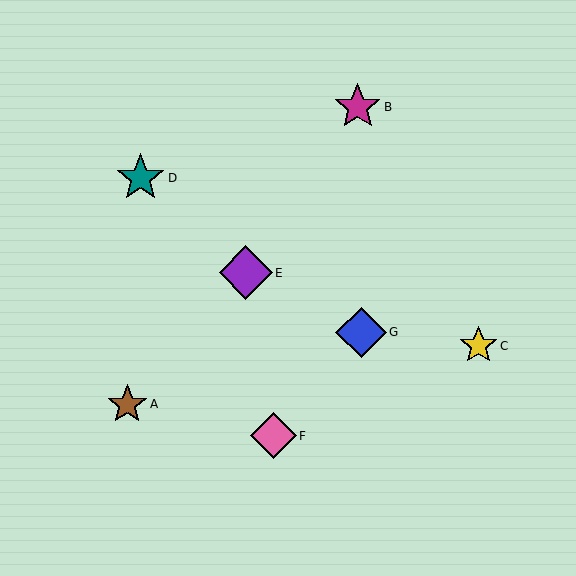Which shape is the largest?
The purple diamond (labeled E) is the largest.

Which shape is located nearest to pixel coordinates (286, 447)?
The pink diamond (labeled F) at (273, 436) is nearest to that location.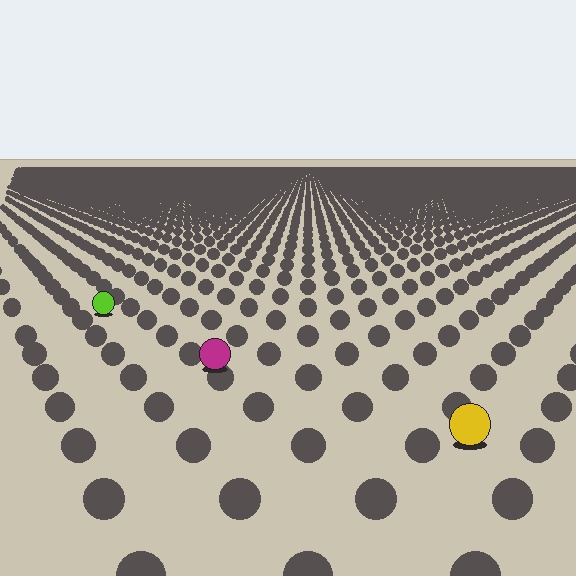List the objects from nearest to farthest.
From nearest to farthest: the yellow circle, the magenta circle, the lime circle.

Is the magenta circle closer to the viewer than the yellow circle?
No. The yellow circle is closer — you can tell from the texture gradient: the ground texture is coarser near it.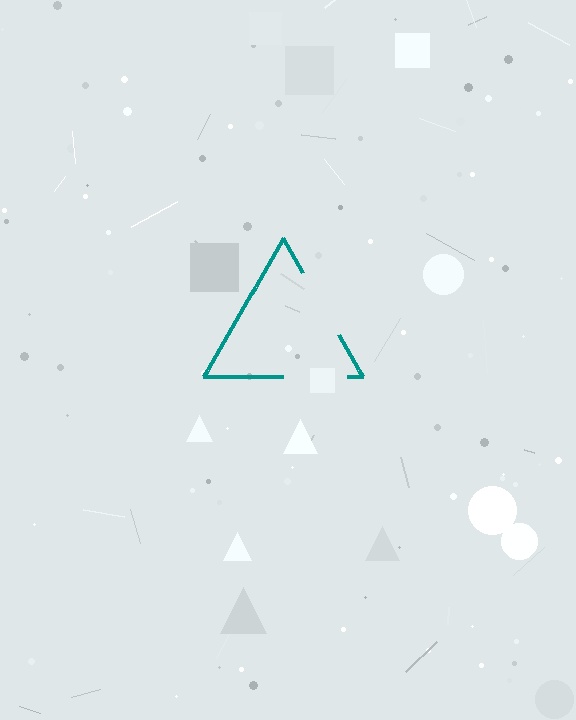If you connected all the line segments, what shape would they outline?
They would outline a triangle.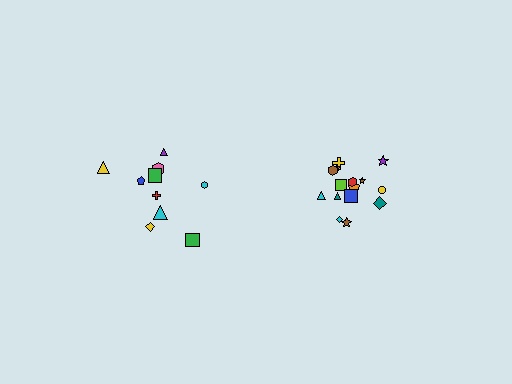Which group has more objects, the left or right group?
The right group.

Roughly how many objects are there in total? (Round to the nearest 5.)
Roughly 25 objects in total.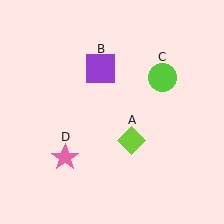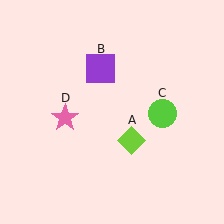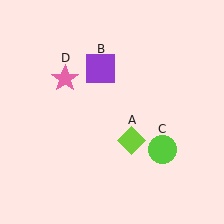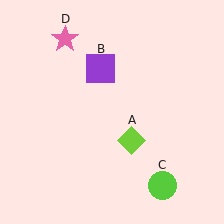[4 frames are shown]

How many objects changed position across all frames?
2 objects changed position: lime circle (object C), pink star (object D).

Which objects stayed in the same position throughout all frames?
Lime diamond (object A) and purple square (object B) remained stationary.